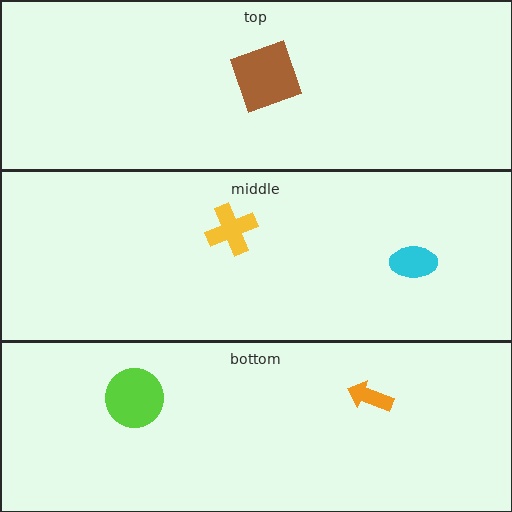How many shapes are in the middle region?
2.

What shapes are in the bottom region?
The orange arrow, the lime circle.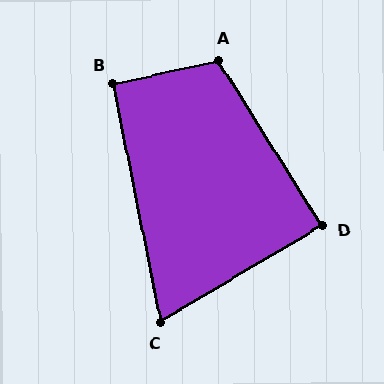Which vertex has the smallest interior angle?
C, at approximately 70 degrees.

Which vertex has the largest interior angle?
A, at approximately 110 degrees.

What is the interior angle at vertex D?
Approximately 89 degrees (approximately right).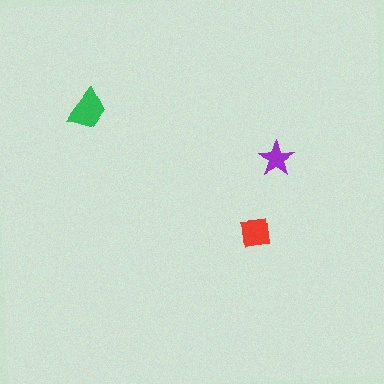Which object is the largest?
The green trapezoid.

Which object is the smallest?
The purple star.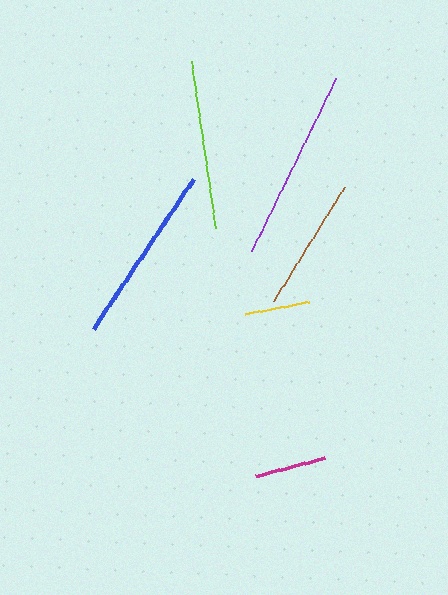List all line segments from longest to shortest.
From longest to shortest: purple, blue, lime, brown, magenta, yellow.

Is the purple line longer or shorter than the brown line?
The purple line is longer than the brown line.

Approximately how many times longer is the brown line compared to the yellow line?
The brown line is approximately 2.1 times the length of the yellow line.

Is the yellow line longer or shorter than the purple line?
The purple line is longer than the yellow line.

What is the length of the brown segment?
The brown segment is approximately 134 pixels long.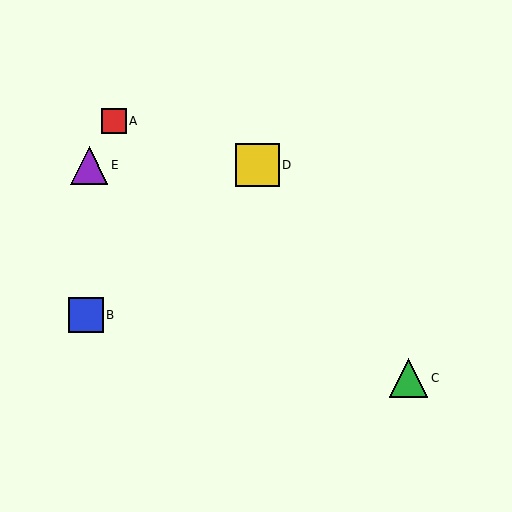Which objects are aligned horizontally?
Objects D, E are aligned horizontally.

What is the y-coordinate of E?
Object E is at y≈165.